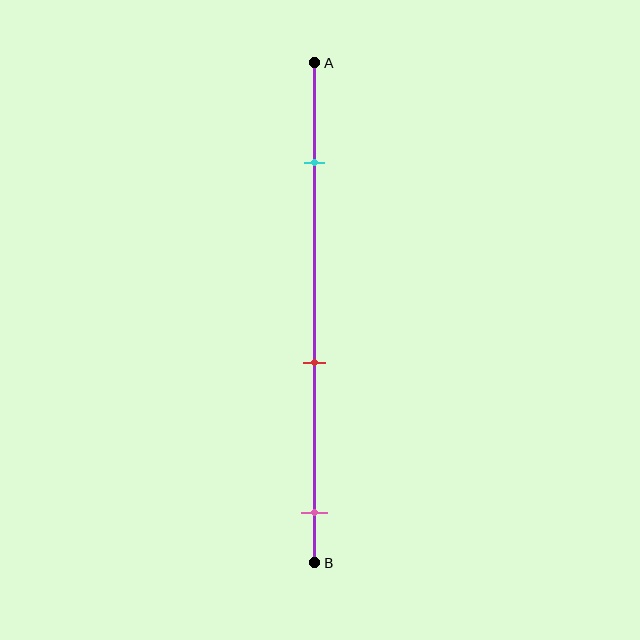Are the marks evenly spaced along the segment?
Yes, the marks are approximately evenly spaced.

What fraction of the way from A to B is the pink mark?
The pink mark is approximately 90% (0.9) of the way from A to B.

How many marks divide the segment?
There are 3 marks dividing the segment.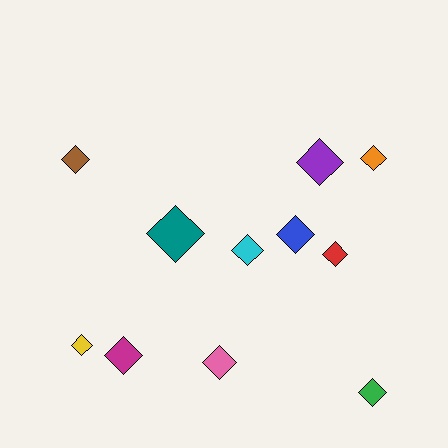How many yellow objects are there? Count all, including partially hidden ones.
There is 1 yellow object.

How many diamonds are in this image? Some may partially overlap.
There are 11 diamonds.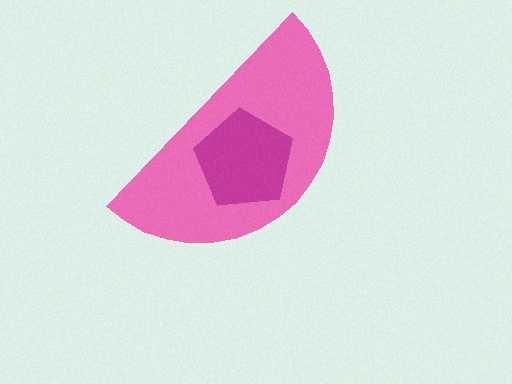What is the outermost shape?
The pink semicircle.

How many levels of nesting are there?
2.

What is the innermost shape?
The magenta pentagon.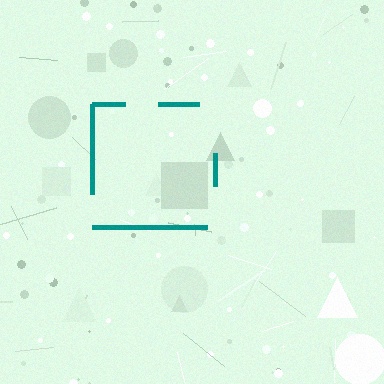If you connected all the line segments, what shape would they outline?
They would outline a square.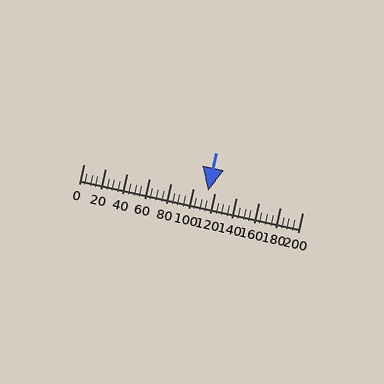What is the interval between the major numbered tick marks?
The major tick marks are spaced 20 units apart.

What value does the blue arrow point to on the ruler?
The blue arrow points to approximately 114.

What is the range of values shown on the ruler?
The ruler shows values from 0 to 200.